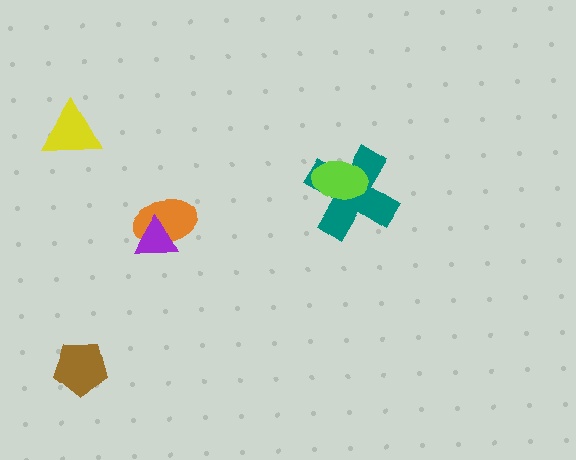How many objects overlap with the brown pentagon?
0 objects overlap with the brown pentagon.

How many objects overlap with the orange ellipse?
1 object overlaps with the orange ellipse.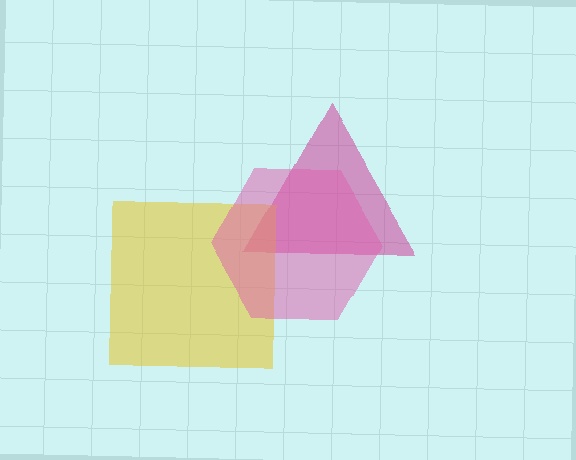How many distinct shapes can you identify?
There are 3 distinct shapes: a magenta triangle, a yellow square, a pink hexagon.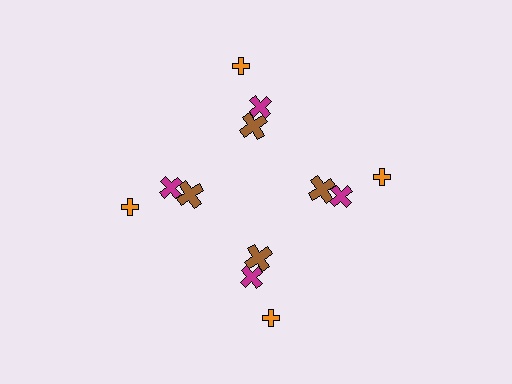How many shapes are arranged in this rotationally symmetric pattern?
There are 12 shapes, arranged in 4 groups of 3.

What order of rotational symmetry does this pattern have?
This pattern has 4-fold rotational symmetry.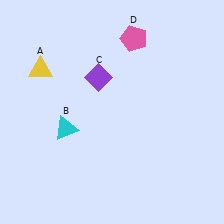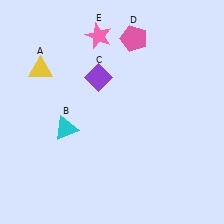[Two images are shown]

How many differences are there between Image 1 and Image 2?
There is 1 difference between the two images.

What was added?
A pink star (E) was added in Image 2.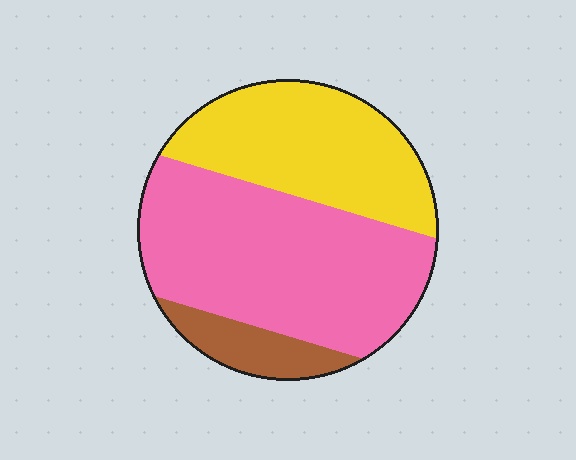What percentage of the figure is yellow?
Yellow covers 35% of the figure.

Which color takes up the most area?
Pink, at roughly 55%.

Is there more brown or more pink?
Pink.